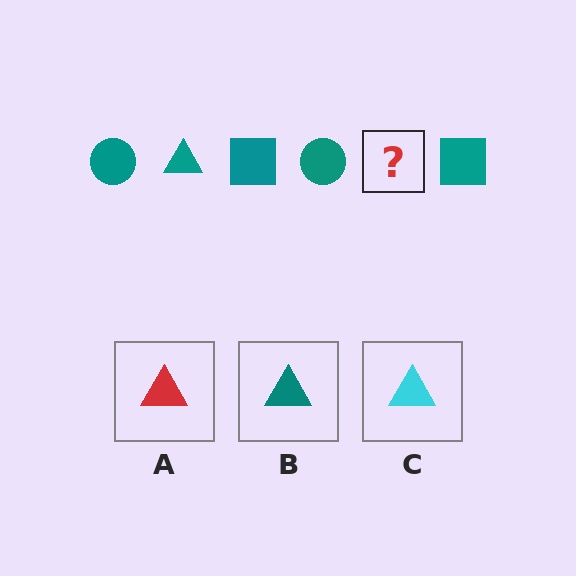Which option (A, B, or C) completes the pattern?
B.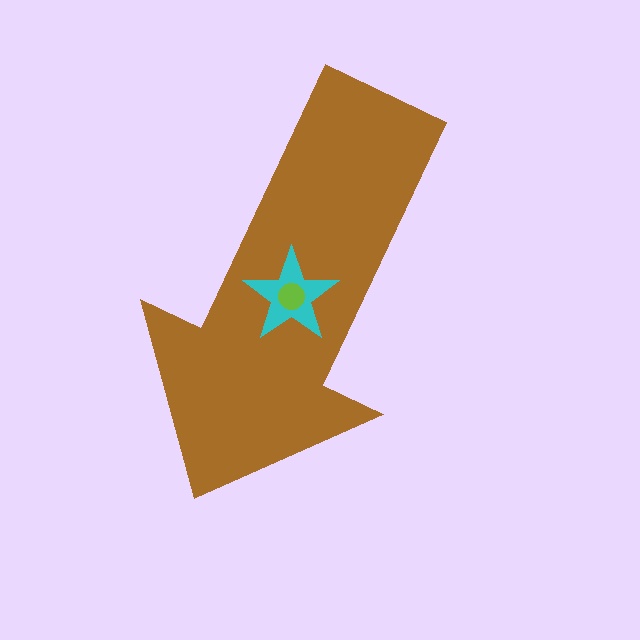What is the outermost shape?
The brown arrow.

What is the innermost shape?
The lime circle.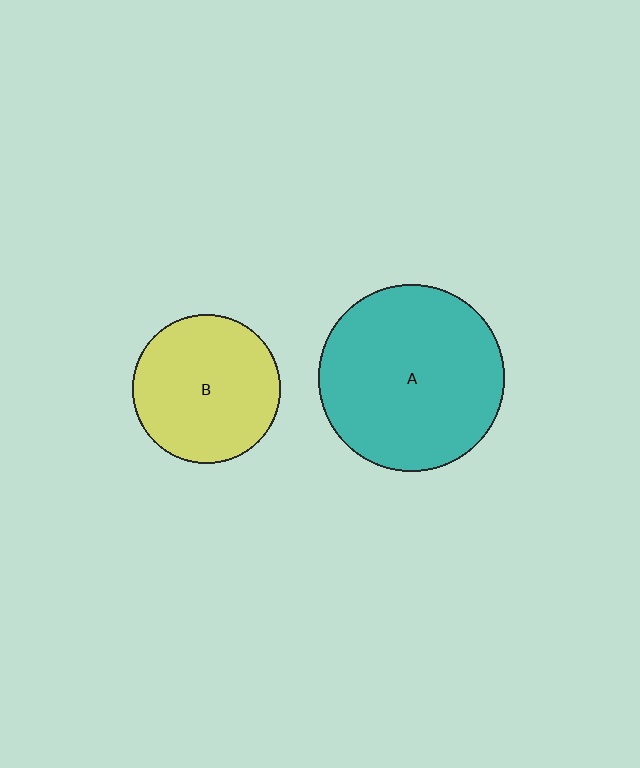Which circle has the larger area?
Circle A (teal).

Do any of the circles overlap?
No, none of the circles overlap.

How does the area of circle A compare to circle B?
Approximately 1.6 times.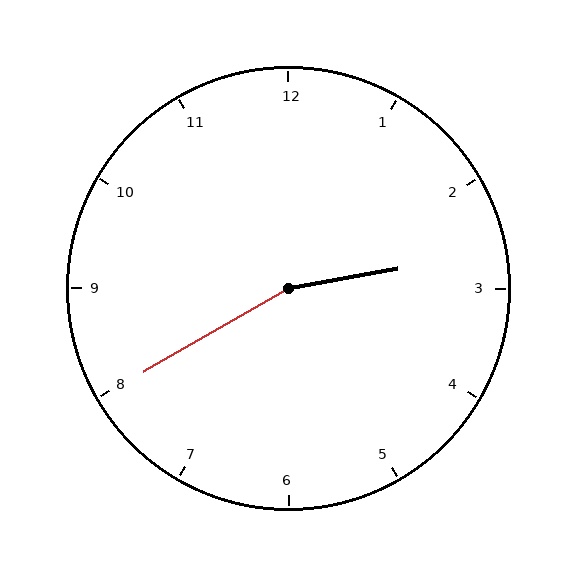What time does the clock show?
2:40.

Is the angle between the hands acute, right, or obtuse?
It is obtuse.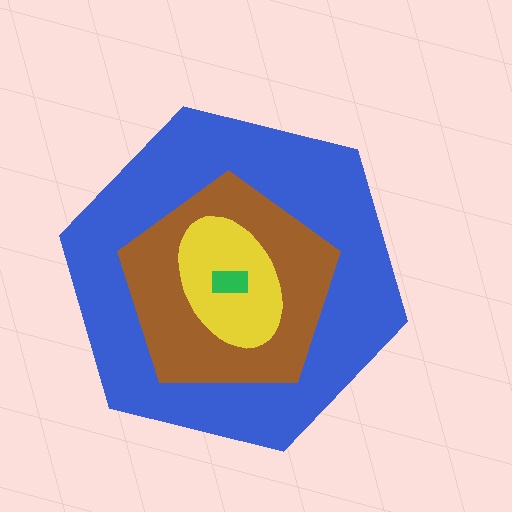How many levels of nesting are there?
4.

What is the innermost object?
The green rectangle.